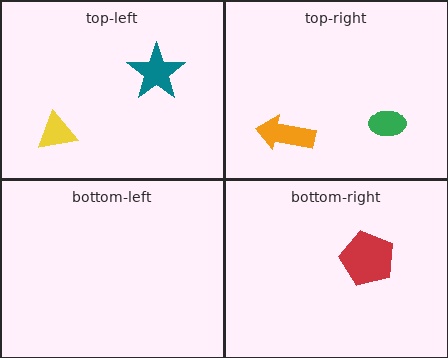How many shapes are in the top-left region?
2.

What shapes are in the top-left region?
The yellow triangle, the teal star.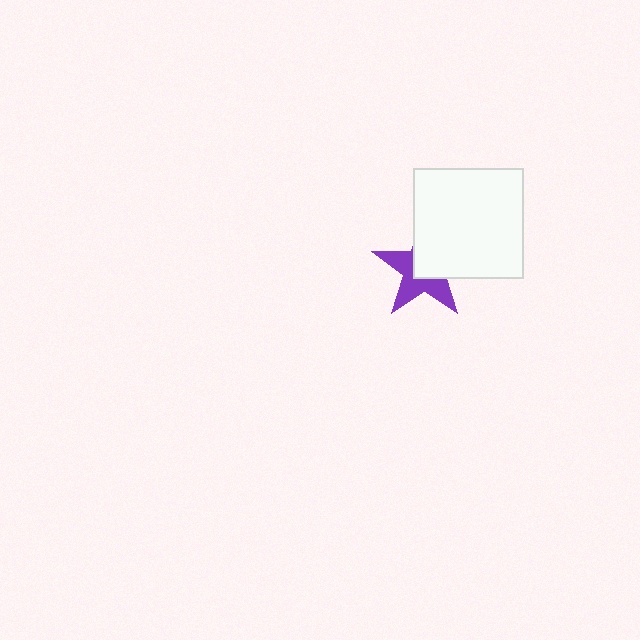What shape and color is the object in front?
The object in front is a white square.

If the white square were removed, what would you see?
You would see the complete purple star.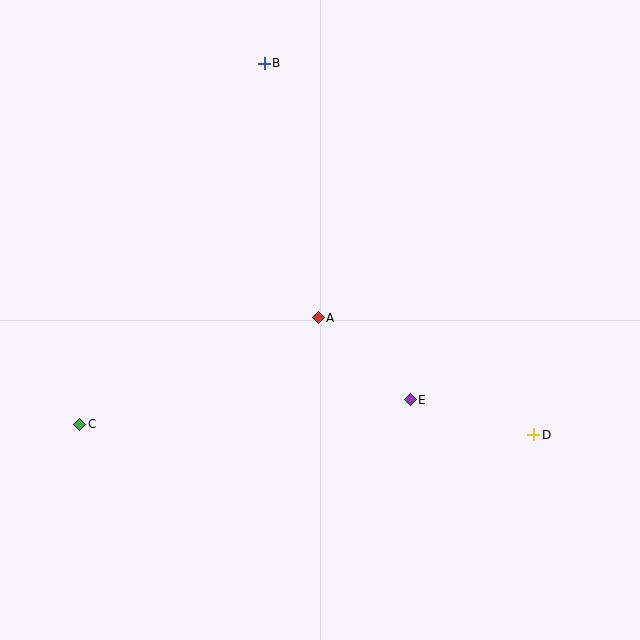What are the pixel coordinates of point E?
Point E is at (410, 400).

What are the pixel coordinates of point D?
Point D is at (534, 435).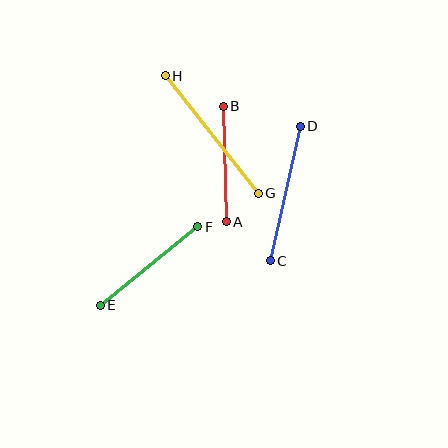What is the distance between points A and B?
The distance is approximately 115 pixels.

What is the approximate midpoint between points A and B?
The midpoint is at approximately (225, 164) pixels.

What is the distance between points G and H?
The distance is approximately 150 pixels.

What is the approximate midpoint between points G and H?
The midpoint is at approximately (212, 135) pixels.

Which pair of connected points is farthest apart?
Points G and H are farthest apart.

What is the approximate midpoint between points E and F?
The midpoint is at approximately (149, 266) pixels.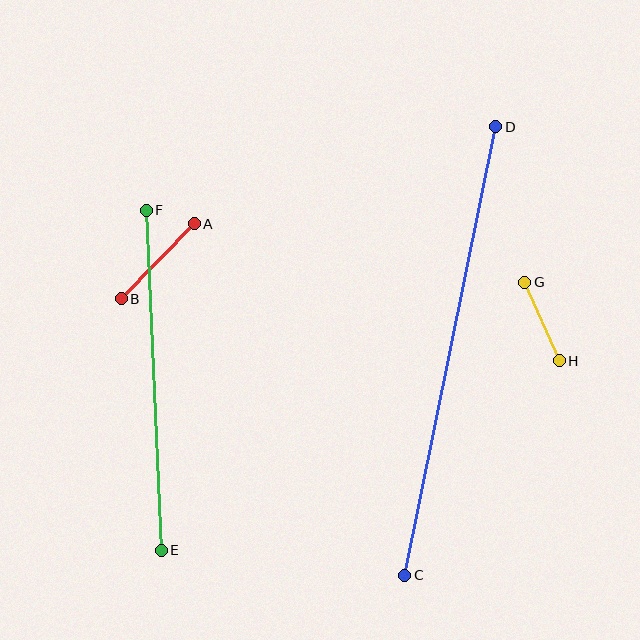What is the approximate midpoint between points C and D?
The midpoint is at approximately (450, 351) pixels.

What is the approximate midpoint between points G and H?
The midpoint is at approximately (542, 322) pixels.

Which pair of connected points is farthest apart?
Points C and D are farthest apart.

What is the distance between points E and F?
The distance is approximately 340 pixels.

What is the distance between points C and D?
The distance is approximately 458 pixels.